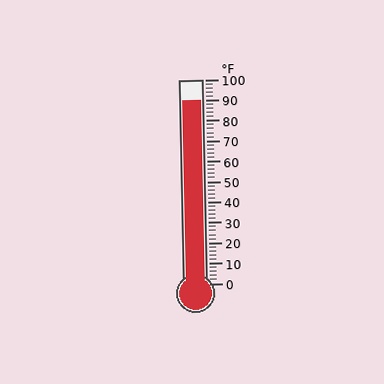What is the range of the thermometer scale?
The thermometer scale ranges from 0°F to 100°F.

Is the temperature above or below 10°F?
The temperature is above 10°F.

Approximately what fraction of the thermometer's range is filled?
The thermometer is filled to approximately 90% of its range.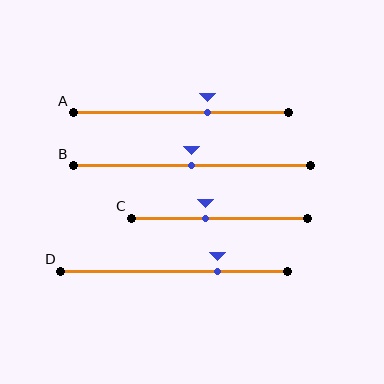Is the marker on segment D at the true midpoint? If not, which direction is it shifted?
No, the marker on segment D is shifted to the right by about 19% of the segment length.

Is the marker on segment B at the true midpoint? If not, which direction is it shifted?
Yes, the marker on segment B is at the true midpoint.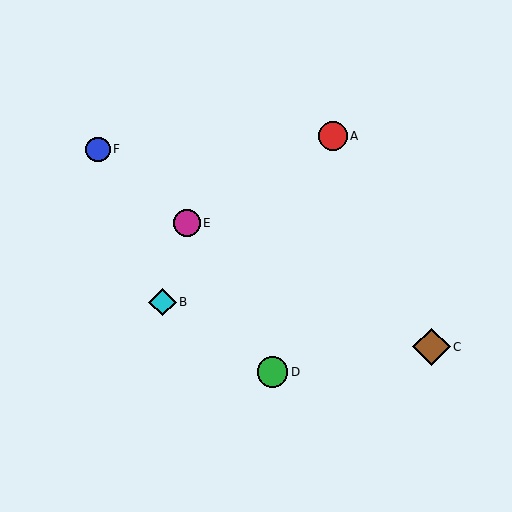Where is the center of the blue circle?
The center of the blue circle is at (98, 149).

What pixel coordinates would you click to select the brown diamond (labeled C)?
Click at (431, 347) to select the brown diamond C.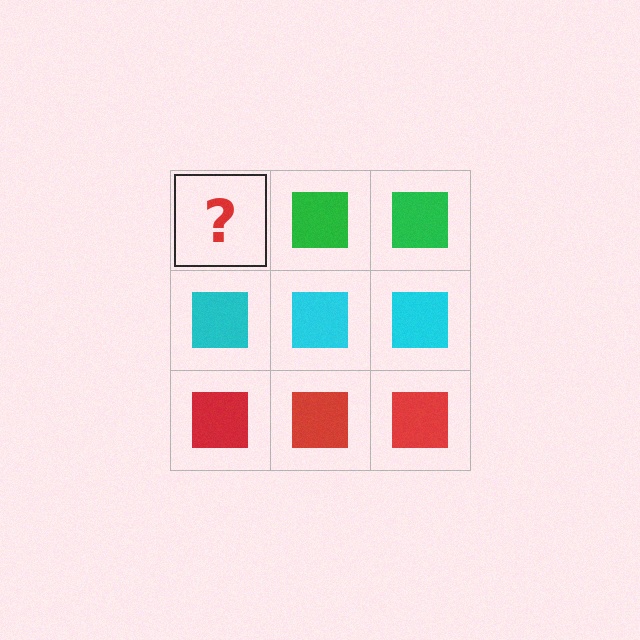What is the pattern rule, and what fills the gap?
The rule is that each row has a consistent color. The gap should be filled with a green square.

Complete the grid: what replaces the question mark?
The question mark should be replaced with a green square.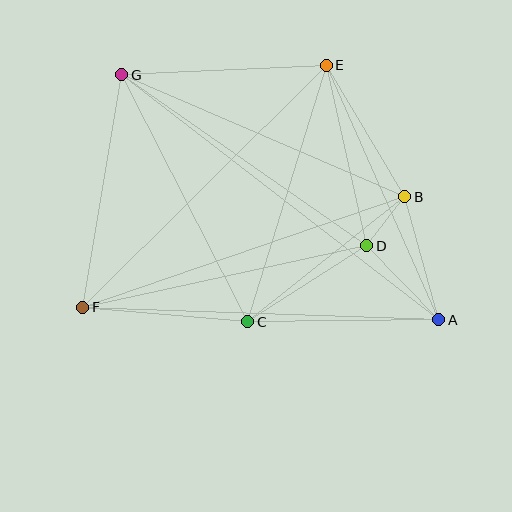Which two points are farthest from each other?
Points A and G are farthest from each other.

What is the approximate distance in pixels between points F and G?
The distance between F and G is approximately 236 pixels.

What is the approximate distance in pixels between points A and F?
The distance between A and F is approximately 356 pixels.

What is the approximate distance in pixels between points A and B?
The distance between A and B is approximately 128 pixels.